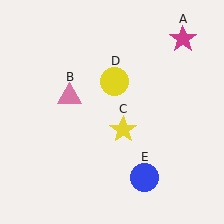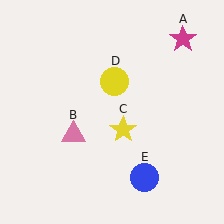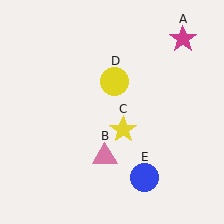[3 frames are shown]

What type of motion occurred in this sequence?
The pink triangle (object B) rotated counterclockwise around the center of the scene.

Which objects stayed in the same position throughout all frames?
Magenta star (object A) and yellow star (object C) and yellow circle (object D) and blue circle (object E) remained stationary.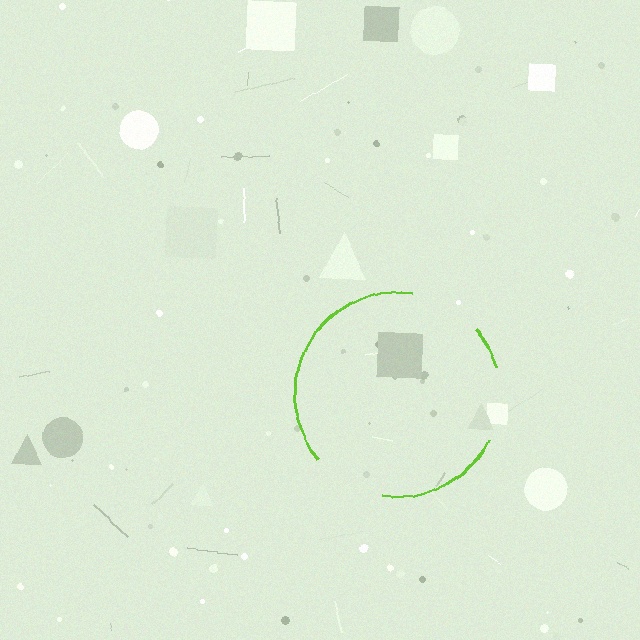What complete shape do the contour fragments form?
The contour fragments form a circle.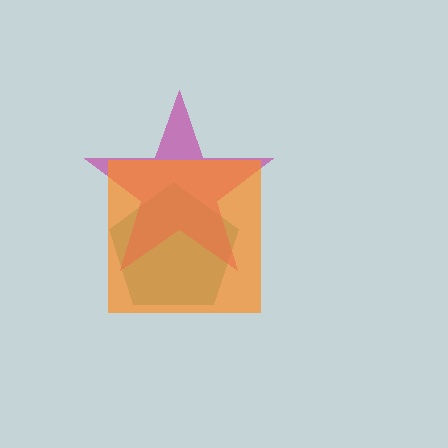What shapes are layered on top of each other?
The layered shapes are: a teal pentagon, a magenta star, an orange square.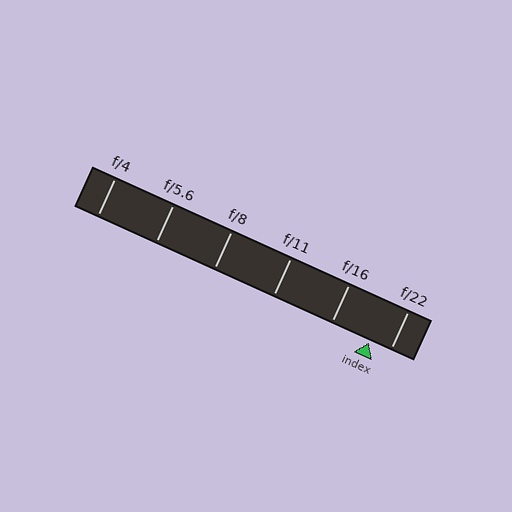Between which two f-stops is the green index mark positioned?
The index mark is between f/16 and f/22.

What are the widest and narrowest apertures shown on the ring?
The widest aperture shown is f/4 and the narrowest is f/22.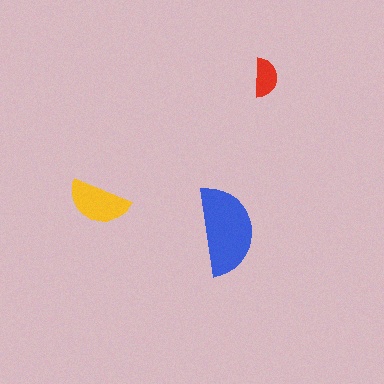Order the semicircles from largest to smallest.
the blue one, the yellow one, the red one.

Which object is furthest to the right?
The red semicircle is rightmost.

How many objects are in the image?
There are 3 objects in the image.